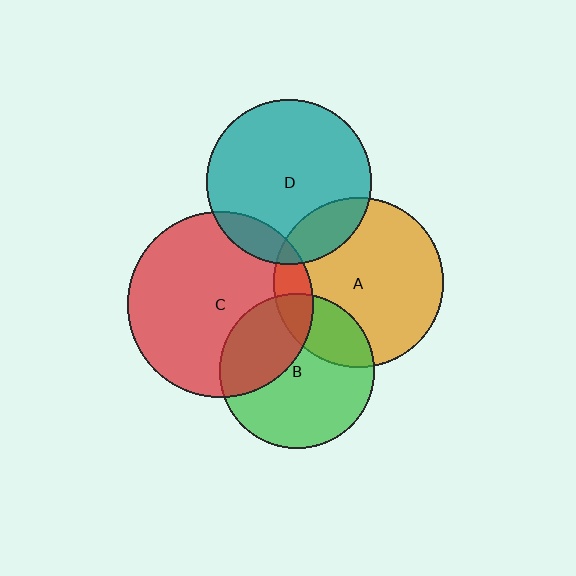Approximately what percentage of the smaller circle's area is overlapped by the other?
Approximately 15%.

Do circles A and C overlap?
Yes.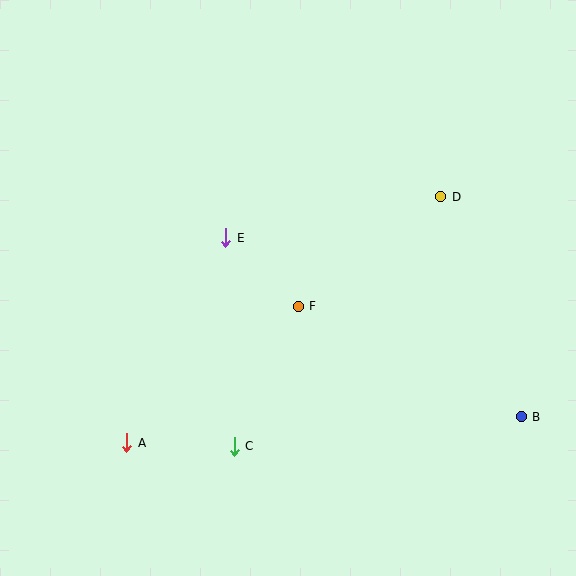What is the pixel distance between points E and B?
The distance between E and B is 346 pixels.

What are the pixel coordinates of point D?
Point D is at (441, 197).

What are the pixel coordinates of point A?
Point A is at (127, 443).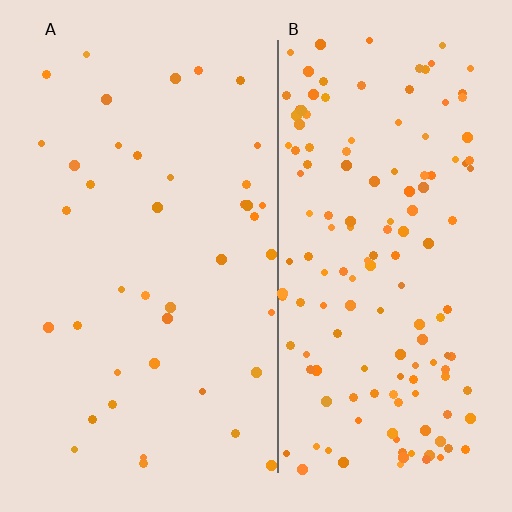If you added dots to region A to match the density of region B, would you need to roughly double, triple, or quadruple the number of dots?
Approximately quadruple.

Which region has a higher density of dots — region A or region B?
B (the right).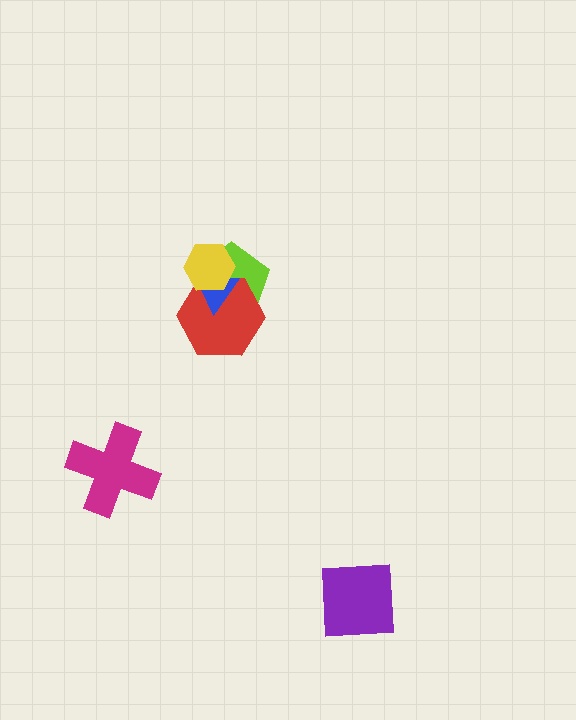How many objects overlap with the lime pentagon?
3 objects overlap with the lime pentagon.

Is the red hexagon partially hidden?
Yes, it is partially covered by another shape.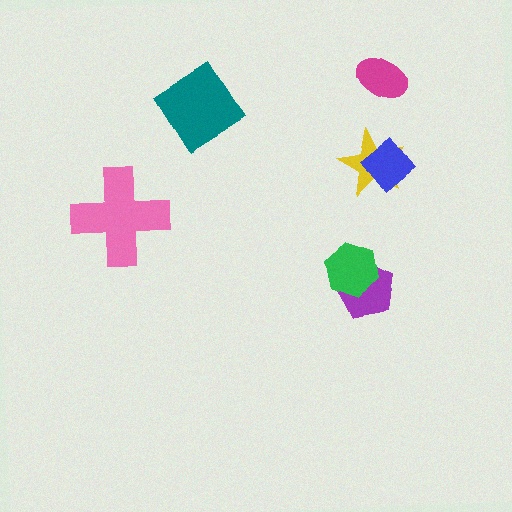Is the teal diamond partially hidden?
No, no other shape covers it.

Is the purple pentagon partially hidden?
Yes, it is partially covered by another shape.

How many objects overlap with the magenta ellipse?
0 objects overlap with the magenta ellipse.